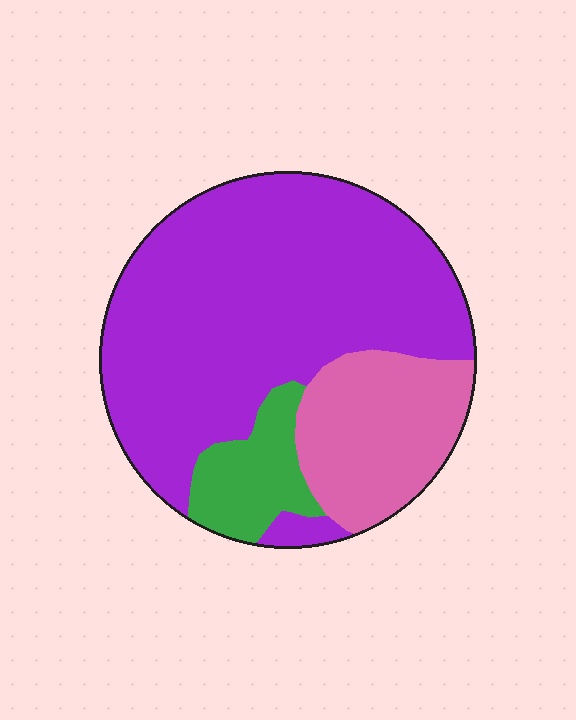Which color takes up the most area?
Purple, at roughly 70%.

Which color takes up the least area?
Green, at roughly 10%.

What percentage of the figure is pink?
Pink covers 22% of the figure.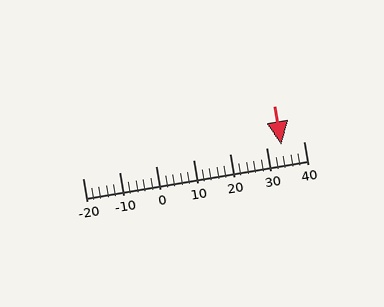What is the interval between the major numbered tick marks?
The major tick marks are spaced 10 units apart.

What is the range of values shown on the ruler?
The ruler shows values from -20 to 40.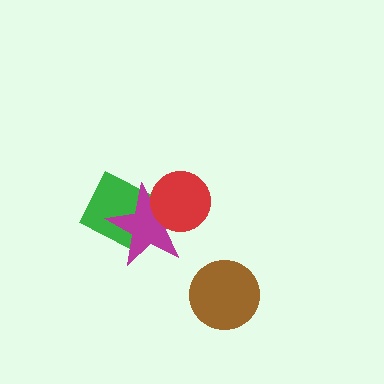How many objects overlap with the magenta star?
2 objects overlap with the magenta star.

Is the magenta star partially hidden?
Yes, it is partially covered by another shape.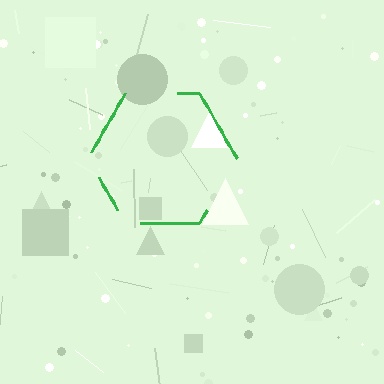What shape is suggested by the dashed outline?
The dashed outline suggests a hexagon.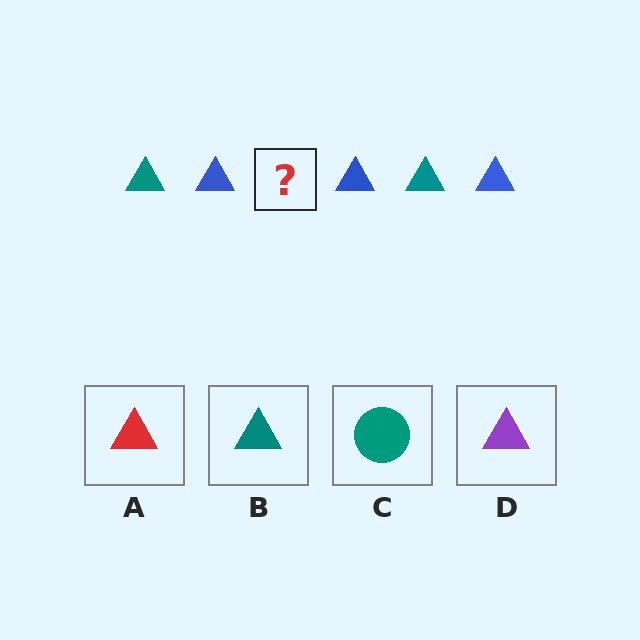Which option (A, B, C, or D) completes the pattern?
B.